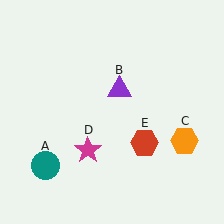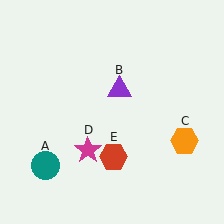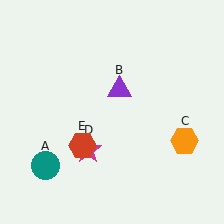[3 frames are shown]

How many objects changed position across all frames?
1 object changed position: red hexagon (object E).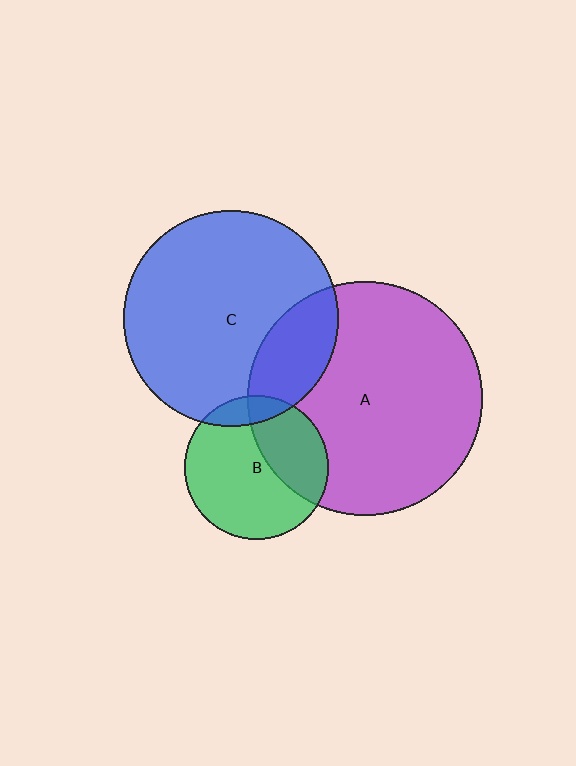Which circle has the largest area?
Circle A (purple).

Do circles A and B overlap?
Yes.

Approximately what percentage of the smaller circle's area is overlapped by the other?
Approximately 35%.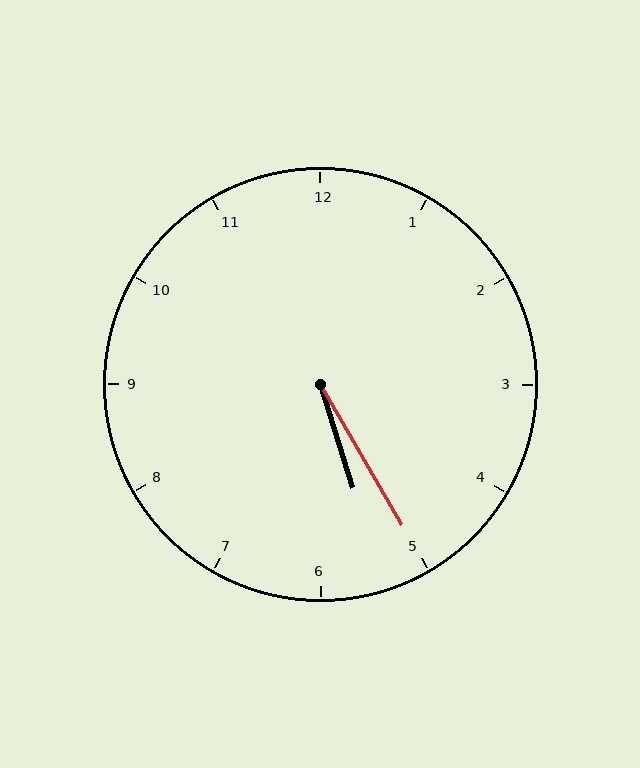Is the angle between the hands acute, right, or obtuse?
It is acute.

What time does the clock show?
5:25.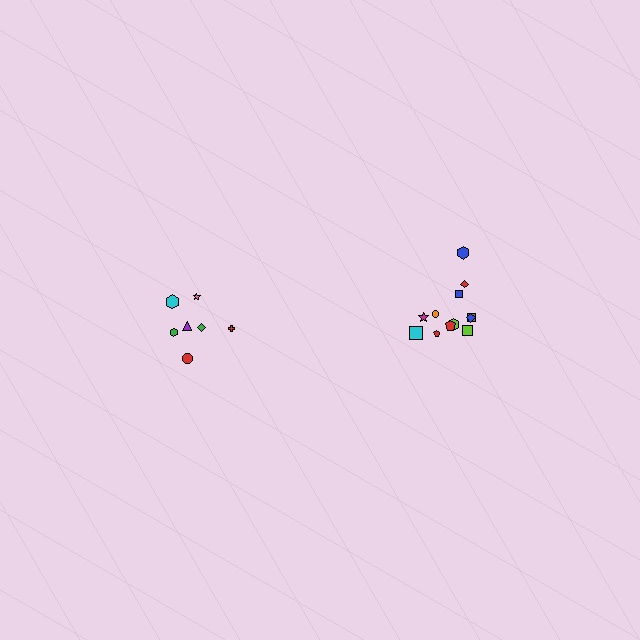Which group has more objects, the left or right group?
The right group.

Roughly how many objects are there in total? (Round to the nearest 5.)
Roughly 20 objects in total.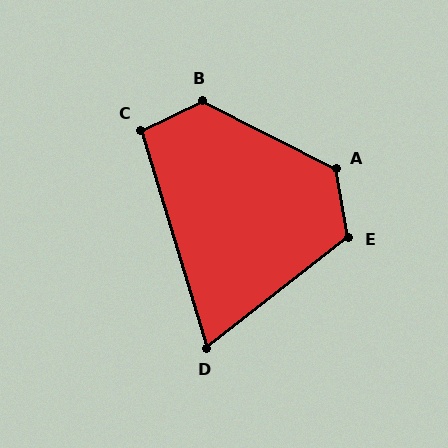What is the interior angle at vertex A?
Approximately 127 degrees (obtuse).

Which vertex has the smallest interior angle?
D, at approximately 69 degrees.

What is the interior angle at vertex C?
Approximately 99 degrees (obtuse).